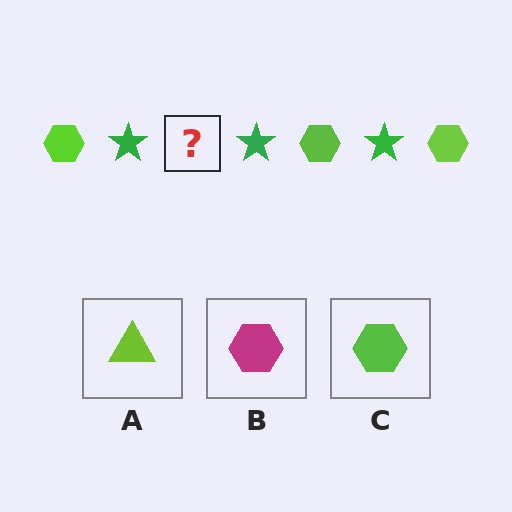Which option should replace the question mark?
Option C.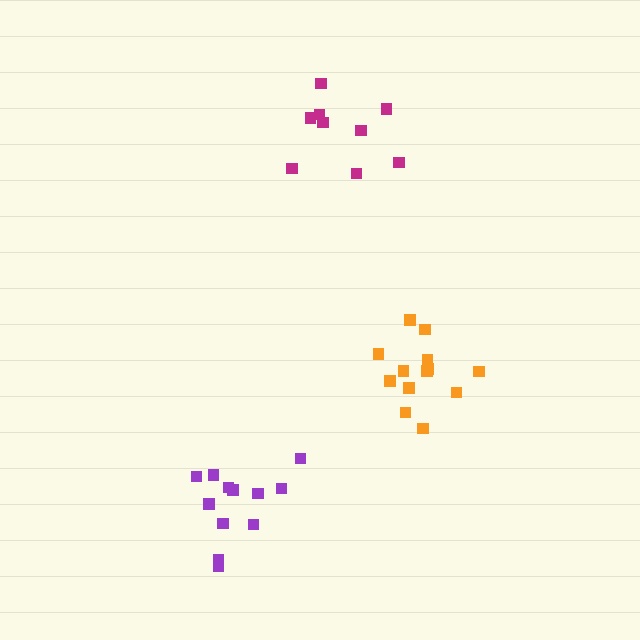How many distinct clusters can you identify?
There are 3 distinct clusters.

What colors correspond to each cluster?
The clusters are colored: orange, purple, magenta.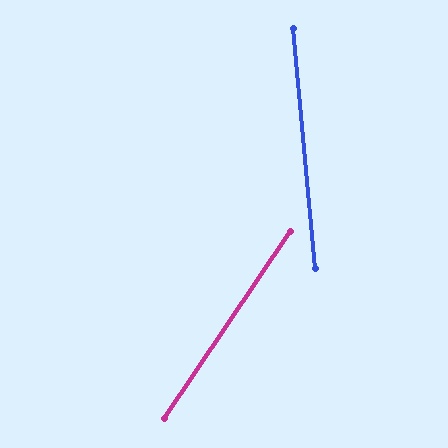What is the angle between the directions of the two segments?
Approximately 39 degrees.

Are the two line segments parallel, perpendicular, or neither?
Neither parallel nor perpendicular — they differ by about 39°.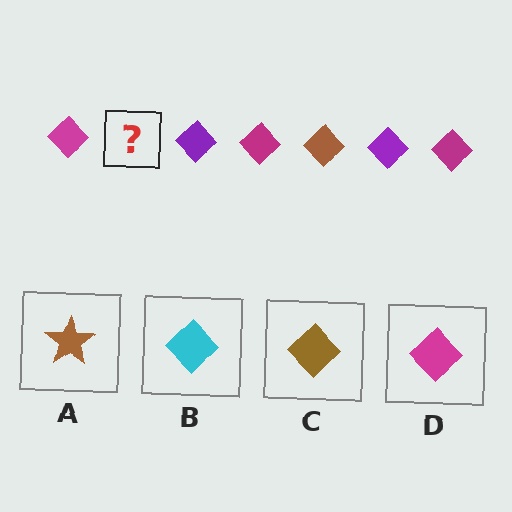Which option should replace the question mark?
Option C.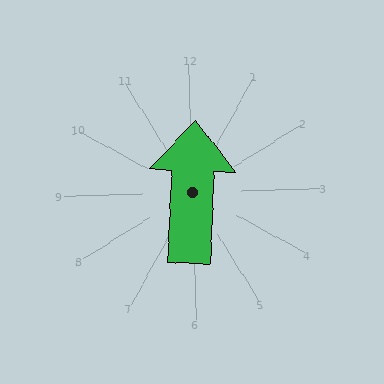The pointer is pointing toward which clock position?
Roughly 12 o'clock.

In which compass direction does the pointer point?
North.